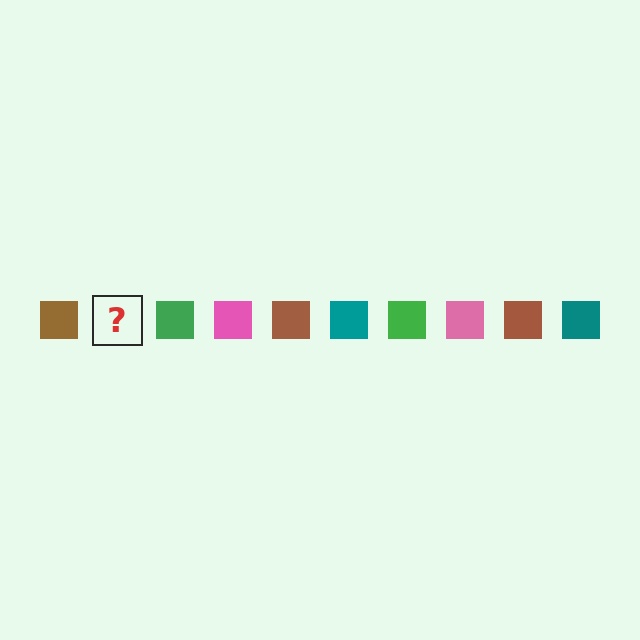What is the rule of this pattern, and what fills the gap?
The rule is that the pattern cycles through brown, teal, green, pink squares. The gap should be filled with a teal square.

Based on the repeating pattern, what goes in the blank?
The blank should be a teal square.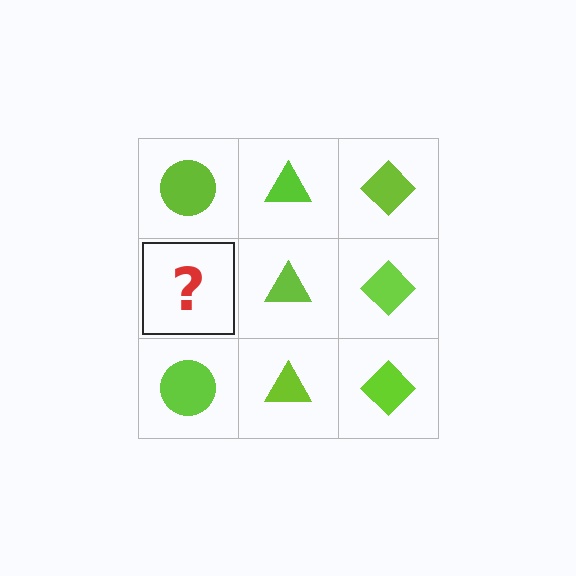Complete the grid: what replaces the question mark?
The question mark should be replaced with a lime circle.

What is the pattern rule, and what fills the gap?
The rule is that each column has a consistent shape. The gap should be filled with a lime circle.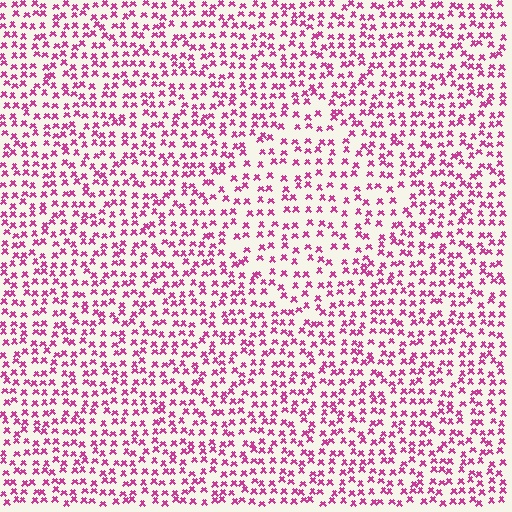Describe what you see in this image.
The image contains small magenta elements arranged at two different densities. A diamond-shaped region is visible where the elements are less densely packed than the surrounding area.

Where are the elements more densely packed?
The elements are more densely packed outside the diamond boundary.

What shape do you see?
I see a diamond.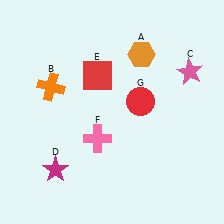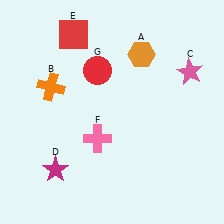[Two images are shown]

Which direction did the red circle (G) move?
The red circle (G) moved left.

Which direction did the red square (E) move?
The red square (E) moved up.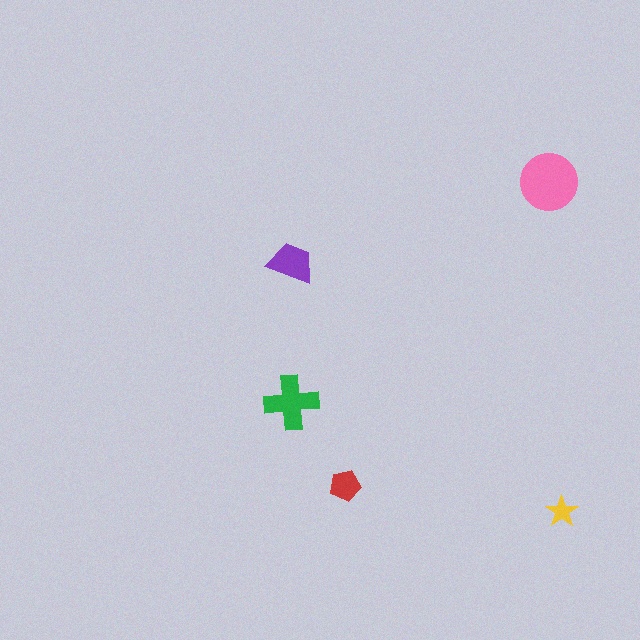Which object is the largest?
The pink circle.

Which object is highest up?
The pink circle is topmost.